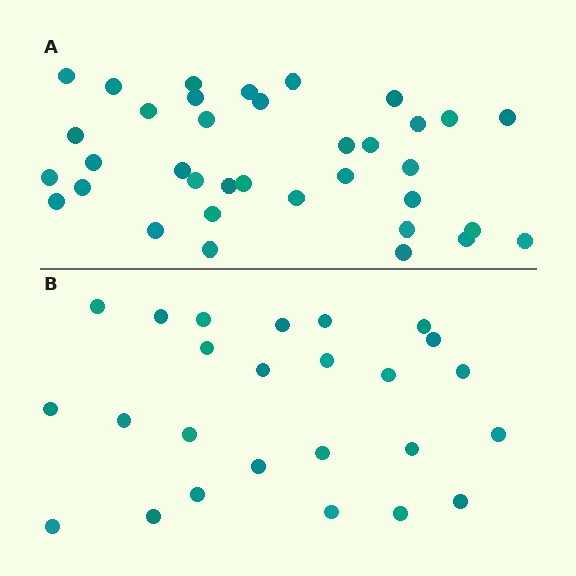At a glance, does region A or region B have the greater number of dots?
Region A (the top region) has more dots.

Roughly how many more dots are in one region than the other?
Region A has roughly 12 or so more dots than region B.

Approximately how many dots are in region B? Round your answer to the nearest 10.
About 20 dots. (The exact count is 25, which rounds to 20.)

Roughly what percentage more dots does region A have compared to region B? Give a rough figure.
About 45% more.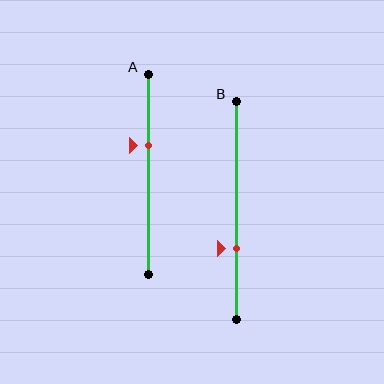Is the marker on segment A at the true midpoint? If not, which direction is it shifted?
No, the marker on segment A is shifted upward by about 14% of the segment length.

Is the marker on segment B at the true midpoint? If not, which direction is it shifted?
No, the marker on segment B is shifted downward by about 18% of the segment length.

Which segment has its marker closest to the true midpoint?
Segment A has its marker closest to the true midpoint.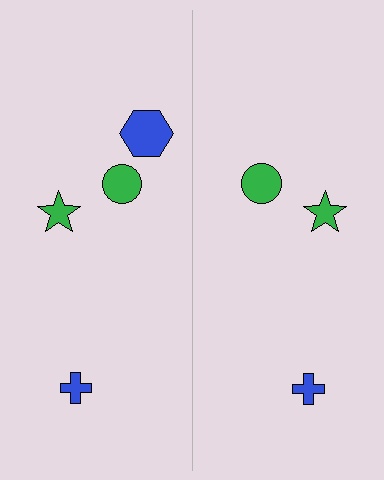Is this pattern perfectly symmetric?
No, the pattern is not perfectly symmetric. A blue hexagon is missing from the right side.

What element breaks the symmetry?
A blue hexagon is missing from the right side.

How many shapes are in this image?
There are 7 shapes in this image.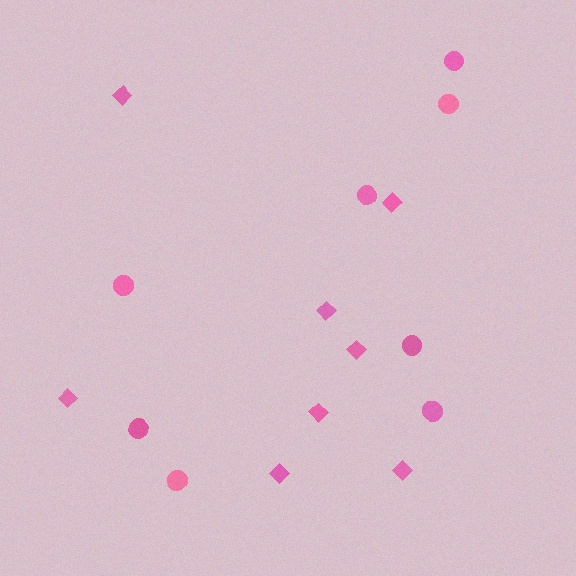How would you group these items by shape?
There are 2 groups: one group of diamonds (8) and one group of circles (8).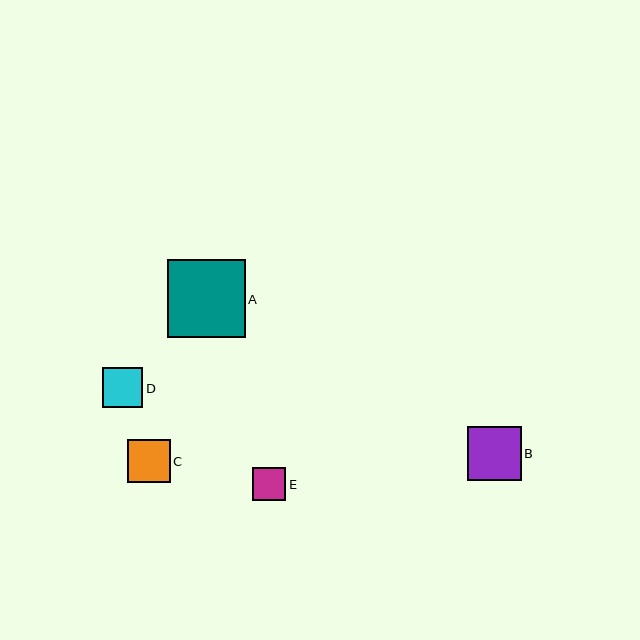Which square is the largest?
Square A is the largest with a size of approximately 78 pixels.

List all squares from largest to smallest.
From largest to smallest: A, B, C, D, E.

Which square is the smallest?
Square E is the smallest with a size of approximately 33 pixels.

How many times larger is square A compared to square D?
Square A is approximately 1.9 times the size of square D.